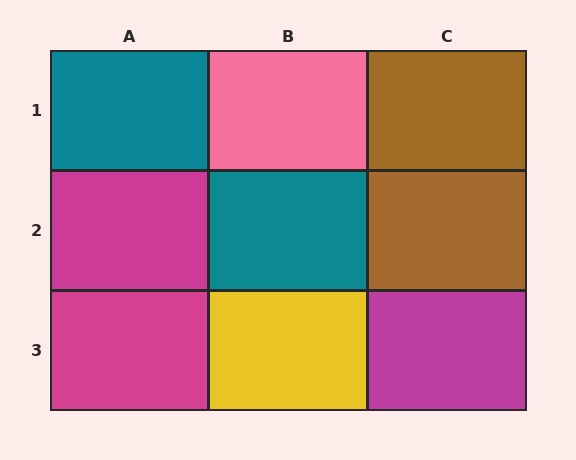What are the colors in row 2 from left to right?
Magenta, teal, brown.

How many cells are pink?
1 cell is pink.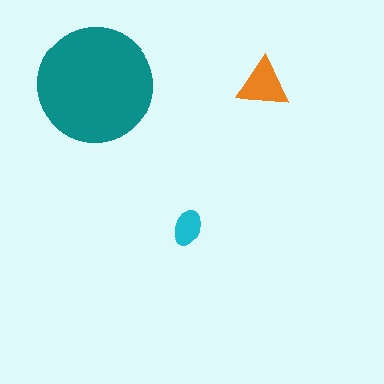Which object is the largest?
The teal circle.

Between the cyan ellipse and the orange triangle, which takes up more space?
The orange triangle.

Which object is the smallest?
The cyan ellipse.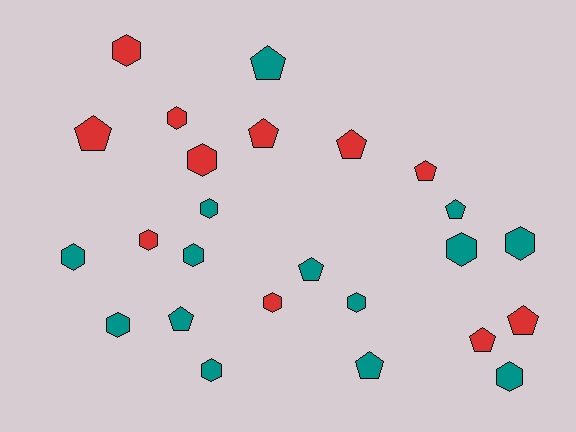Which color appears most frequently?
Teal, with 14 objects.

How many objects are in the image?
There are 25 objects.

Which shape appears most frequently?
Hexagon, with 14 objects.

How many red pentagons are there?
There are 6 red pentagons.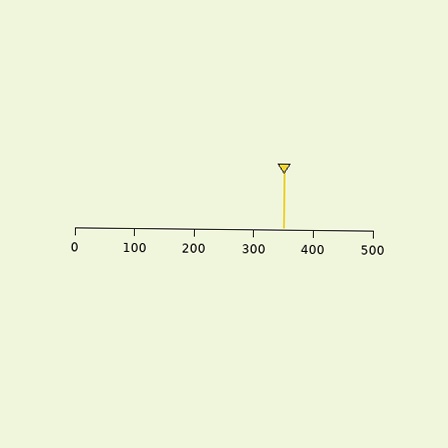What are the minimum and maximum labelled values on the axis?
The axis runs from 0 to 500.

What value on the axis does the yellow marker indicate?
The marker indicates approximately 350.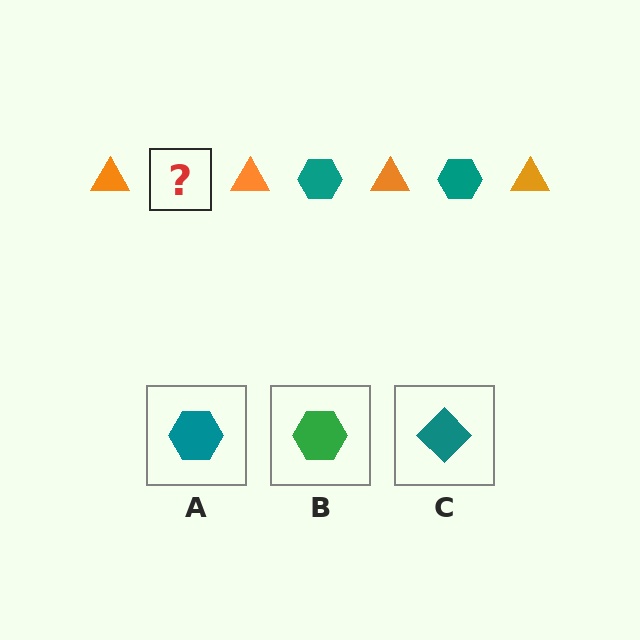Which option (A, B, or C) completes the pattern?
A.